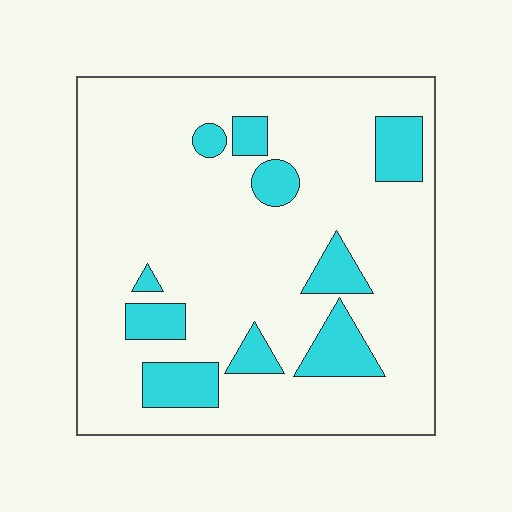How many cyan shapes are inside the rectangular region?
10.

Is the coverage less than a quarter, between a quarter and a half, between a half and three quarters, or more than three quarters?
Less than a quarter.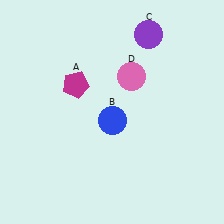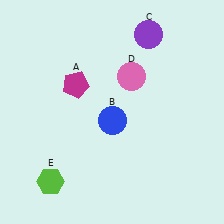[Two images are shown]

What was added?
A lime hexagon (E) was added in Image 2.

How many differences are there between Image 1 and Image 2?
There is 1 difference between the two images.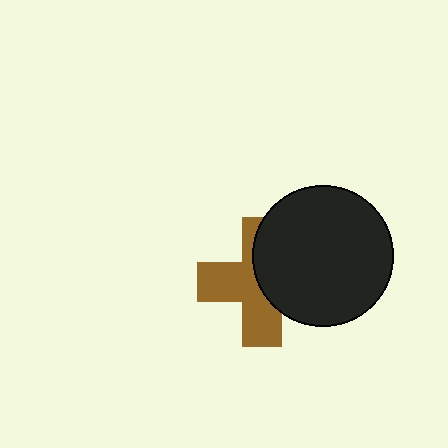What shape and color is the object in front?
The object in front is a black circle.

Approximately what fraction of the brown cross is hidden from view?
Roughly 46% of the brown cross is hidden behind the black circle.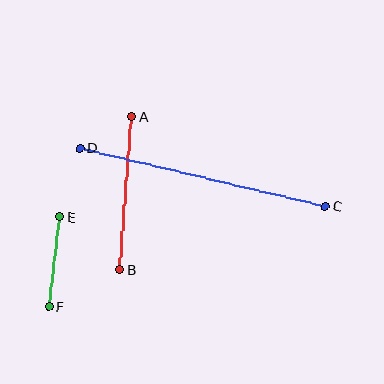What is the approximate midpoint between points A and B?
The midpoint is at approximately (126, 193) pixels.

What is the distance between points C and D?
The distance is approximately 252 pixels.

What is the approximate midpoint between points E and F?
The midpoint is at approximately (54, 262) pixels.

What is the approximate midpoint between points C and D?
The midpoint is at approximately (203, 177) pixels.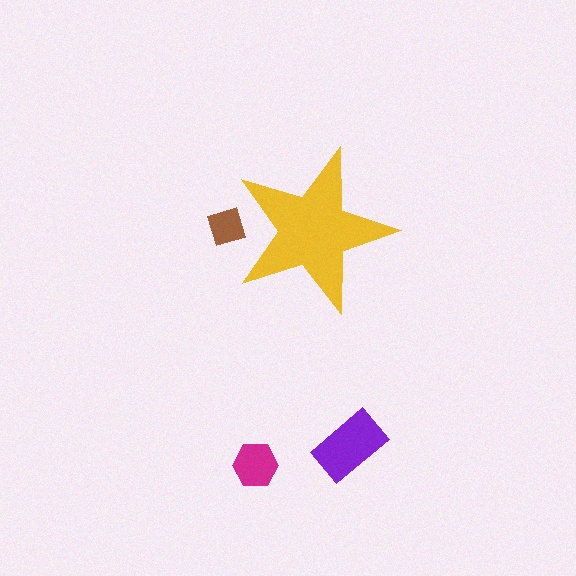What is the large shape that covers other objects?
A yellow star.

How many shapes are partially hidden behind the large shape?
1 shape is partially hidden.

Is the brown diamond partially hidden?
Yes, the brown diamond is partially hidden behind the yellow star.